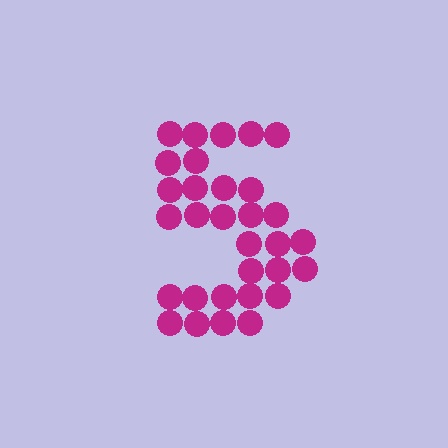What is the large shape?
The large shape is the digit 5.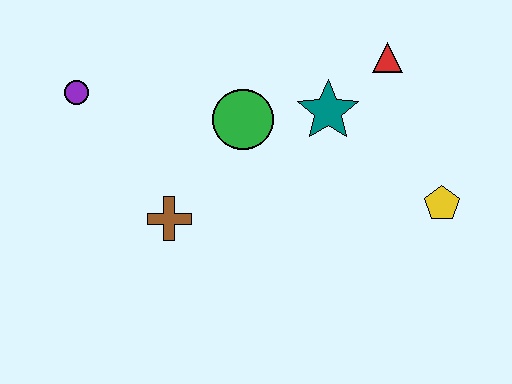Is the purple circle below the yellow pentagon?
No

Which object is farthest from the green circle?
The yellow pentagon is farthest from the green circle.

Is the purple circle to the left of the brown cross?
Yes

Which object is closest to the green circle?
The teal star is closest to the green circle.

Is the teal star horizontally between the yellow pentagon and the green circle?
Yes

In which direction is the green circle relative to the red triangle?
The green circle is to the left of the red triangle.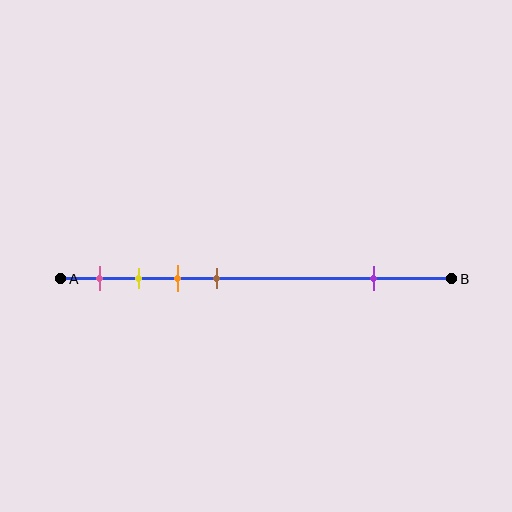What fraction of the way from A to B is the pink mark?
The pink mark is approximately 10% (0.1) of the way from A to B.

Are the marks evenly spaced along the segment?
No, the marks are not evenly spaced.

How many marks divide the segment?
There are 5 marks dividing the segment.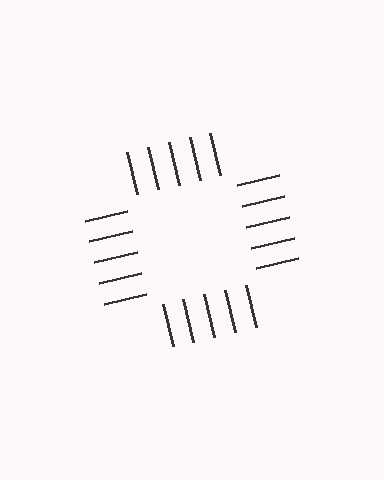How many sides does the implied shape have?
4 sides — the line-ends trace a square.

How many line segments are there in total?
20 — 5 along each of the 4 edges.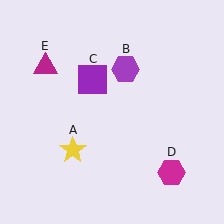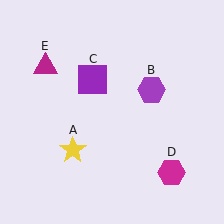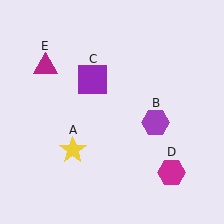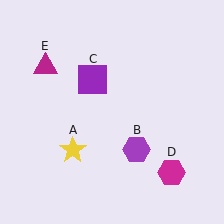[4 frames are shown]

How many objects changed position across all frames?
1 object changed position: purple hexagon (object B).